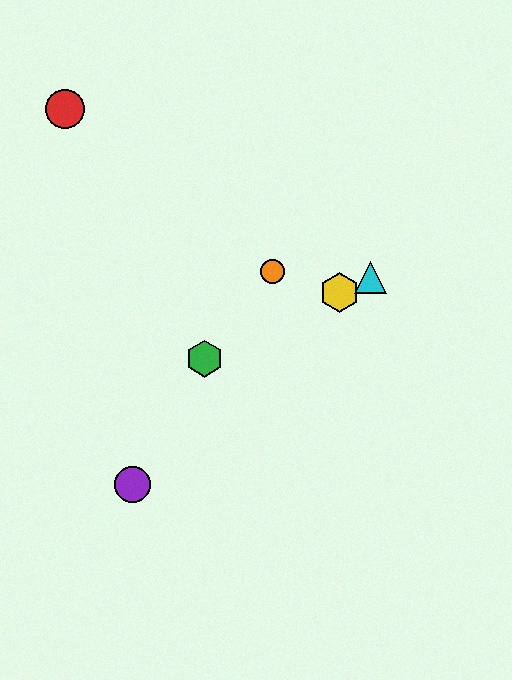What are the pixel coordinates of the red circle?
The red circle is at (65, 109).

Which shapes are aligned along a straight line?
The blue hexagon, the green hexagon, the yellow hexagon, the cyan triangle are aligned along a straight line.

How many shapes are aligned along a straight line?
4 shapes (the blue hexagon, the green hexagon, the yellow hexagon, the cyan triangle) are aligned along a straight line.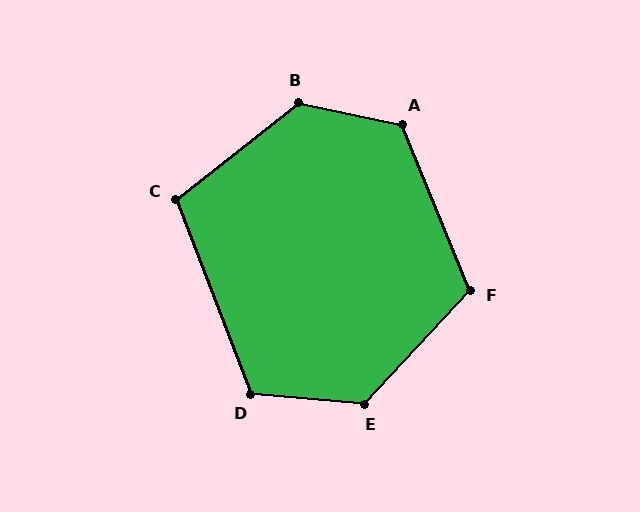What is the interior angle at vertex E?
Approximately 128 degrees (obtuse).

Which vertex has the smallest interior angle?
C, at approximately 107 degrees.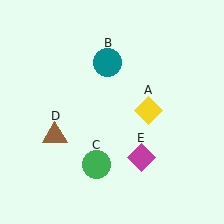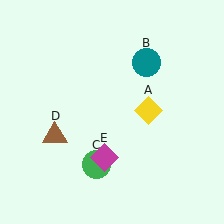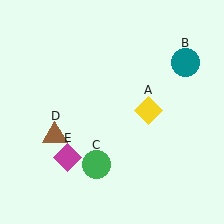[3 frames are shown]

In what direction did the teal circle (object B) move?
The teal circle (object B) moved right.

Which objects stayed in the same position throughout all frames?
Yellow diamond (object A) and green circle (object C) and brown triangle (object D) remained stationary.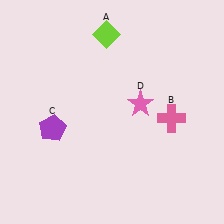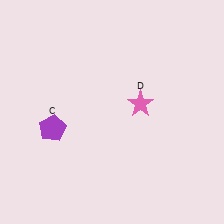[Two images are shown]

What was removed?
The lime diamond (A), the pink cross (B) were removed in Image 2.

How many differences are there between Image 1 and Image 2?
There are 2 differences between the two images.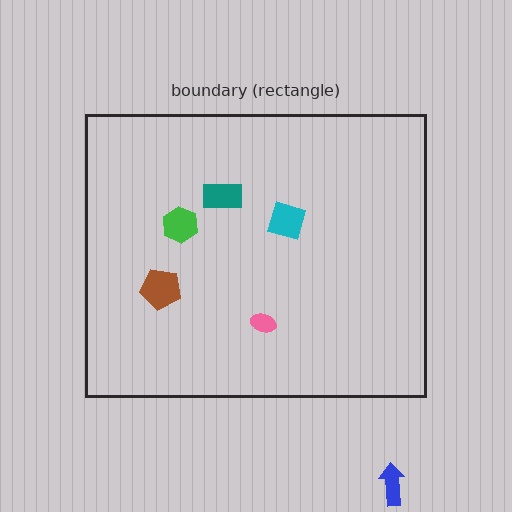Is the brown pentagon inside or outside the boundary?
Inside.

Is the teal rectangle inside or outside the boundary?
Inside.